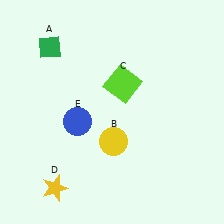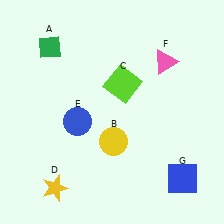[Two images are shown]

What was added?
A pink triangle (F), a blue square (G) were added in Image 2.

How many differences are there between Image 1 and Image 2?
There are 2 differences between the two images.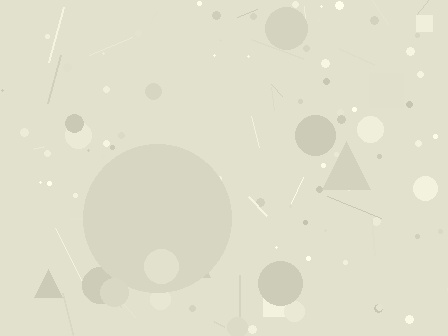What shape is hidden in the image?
A circle is hidden in the image.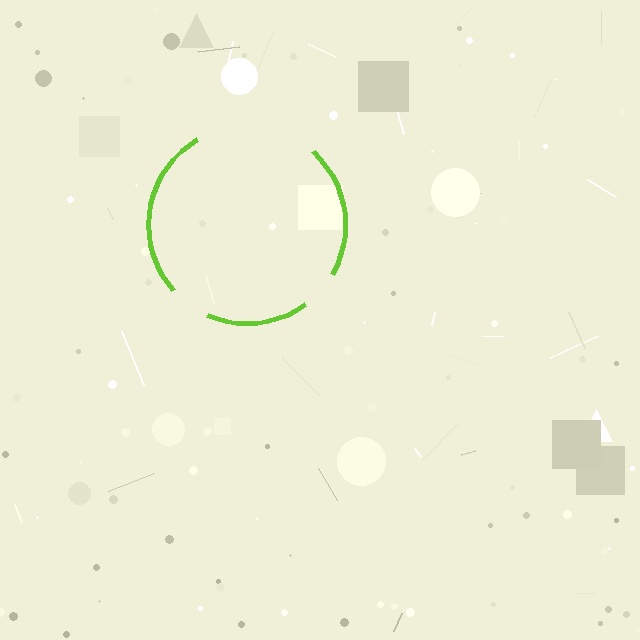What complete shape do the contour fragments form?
The contour fragments form a circle.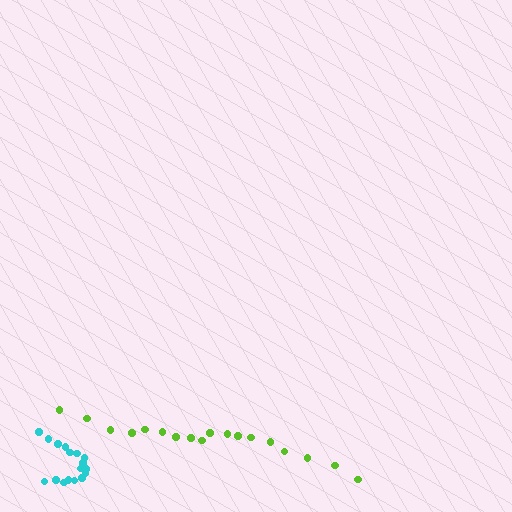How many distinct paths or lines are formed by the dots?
There are 2 distinct paths.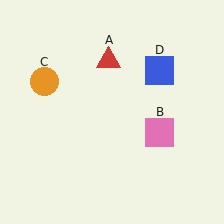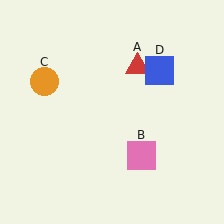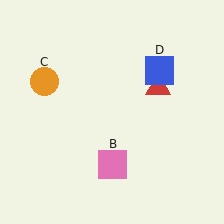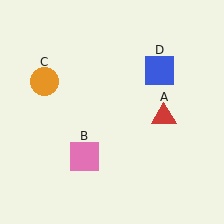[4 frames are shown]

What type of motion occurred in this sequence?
The red triangle (object A), pink square (object B) rotated clockwise around the center of the scene.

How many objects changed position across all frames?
2 objects changed position: red triangle (object A), pink square (object B).